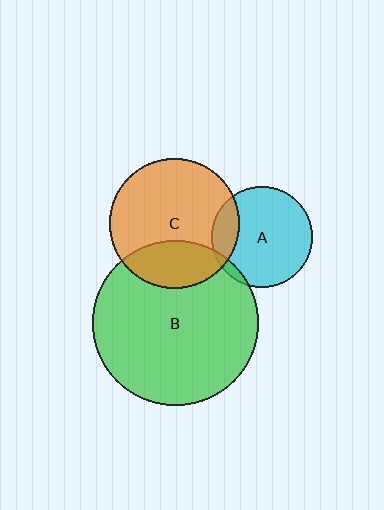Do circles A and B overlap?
Yes.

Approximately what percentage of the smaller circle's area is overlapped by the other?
Approximately 5%.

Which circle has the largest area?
Circle B (green).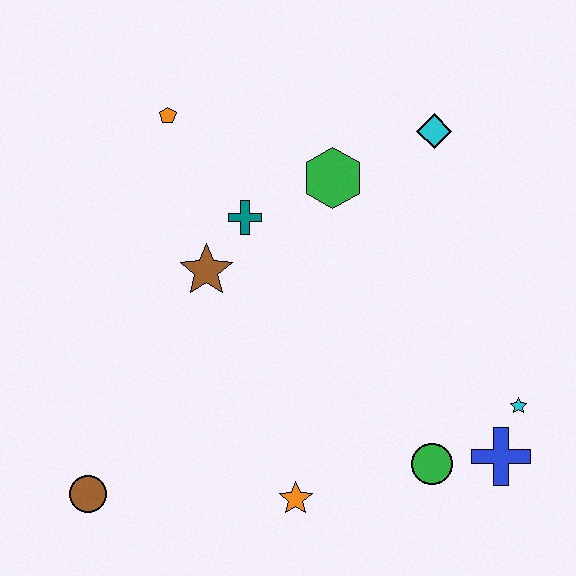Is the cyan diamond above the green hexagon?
Yes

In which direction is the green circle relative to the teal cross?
The green circle is below the teal cross.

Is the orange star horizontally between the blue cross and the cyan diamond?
No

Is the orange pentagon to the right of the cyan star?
No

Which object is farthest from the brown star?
The blue cross is farthest from the brown star.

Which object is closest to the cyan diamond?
The green hexagon is closest to the cyan diamond.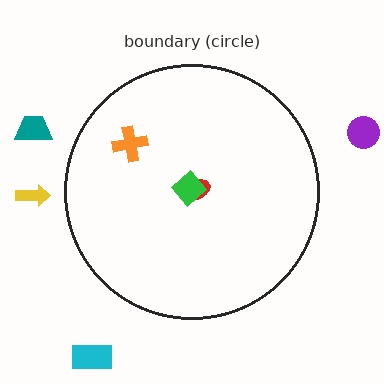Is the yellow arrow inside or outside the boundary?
Outside.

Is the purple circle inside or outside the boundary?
Outside.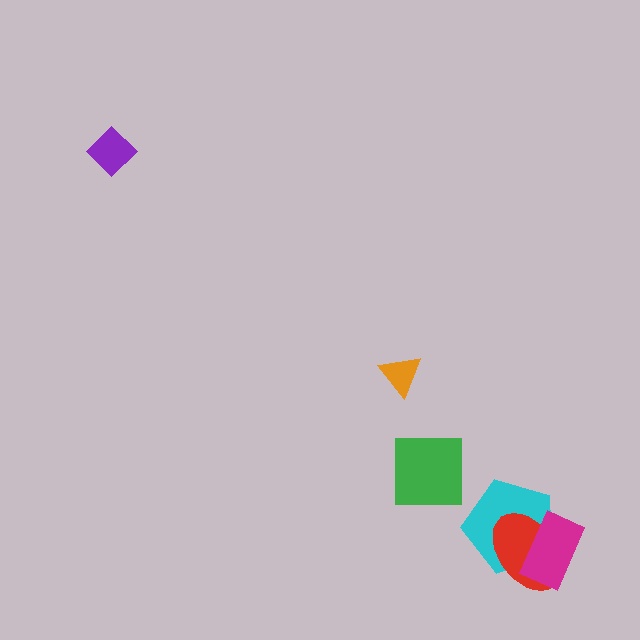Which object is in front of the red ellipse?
The magenta rectangle is in front of the red ellipse.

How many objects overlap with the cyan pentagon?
2 objects overlap with the cyan pentagon.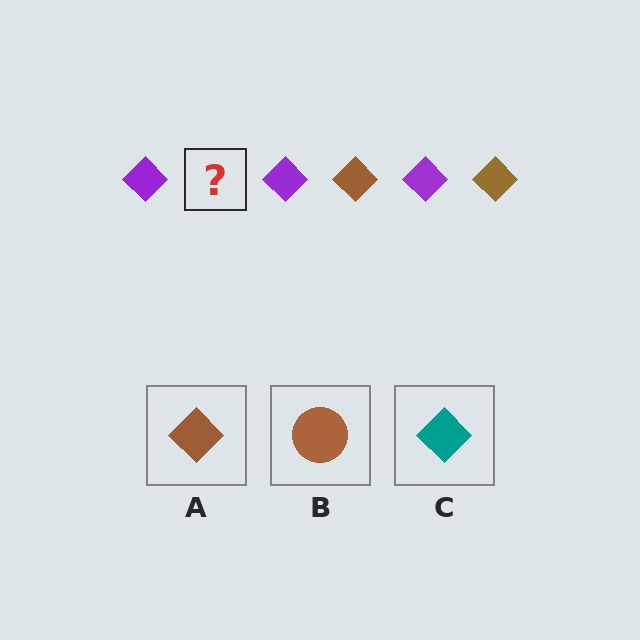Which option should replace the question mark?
Option A.